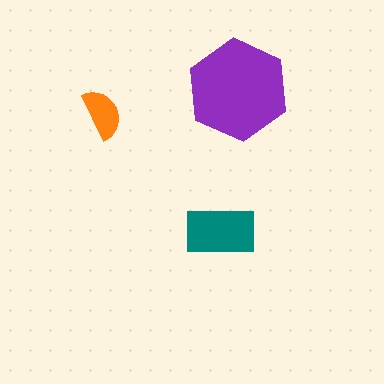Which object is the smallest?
The orange semicircle.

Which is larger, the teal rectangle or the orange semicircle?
The teal rectangle.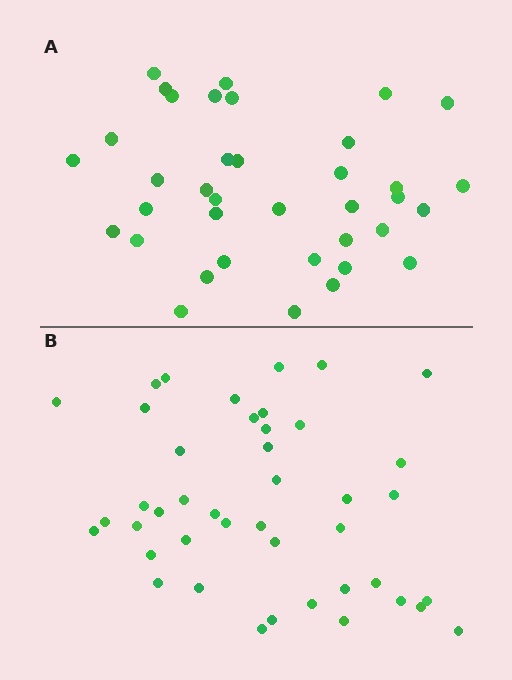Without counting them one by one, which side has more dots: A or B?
Region B (the bottom region) has more dots.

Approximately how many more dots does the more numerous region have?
Region B has about 6 more dots than region A.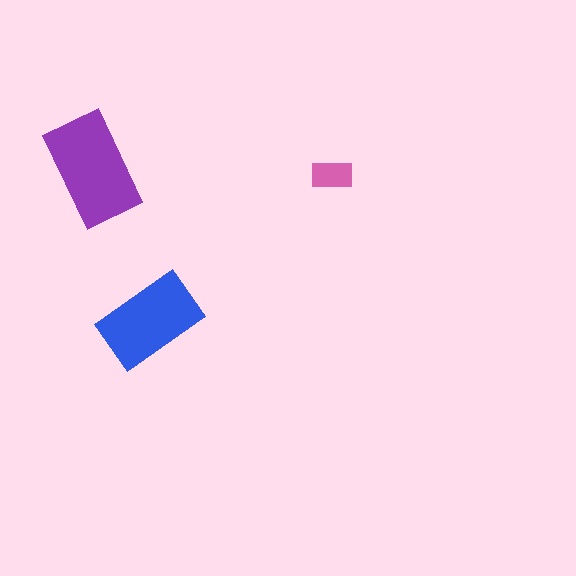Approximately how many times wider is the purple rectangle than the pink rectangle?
About 2.5 times wider.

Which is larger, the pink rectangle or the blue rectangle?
The blue one.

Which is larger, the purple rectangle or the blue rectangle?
The purple one.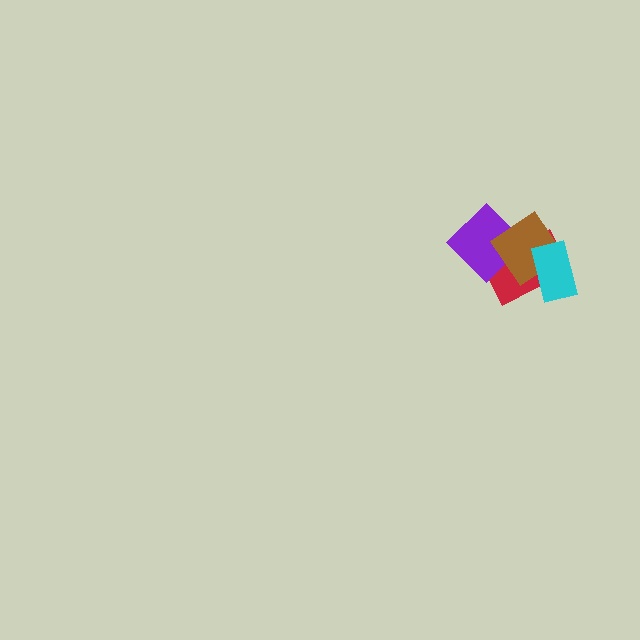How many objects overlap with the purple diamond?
2 objects overlap with the purple diamond.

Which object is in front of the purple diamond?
The brown diamond is in front of the purple diamond.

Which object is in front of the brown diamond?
The cyan rectangle is in front of the brown diamond.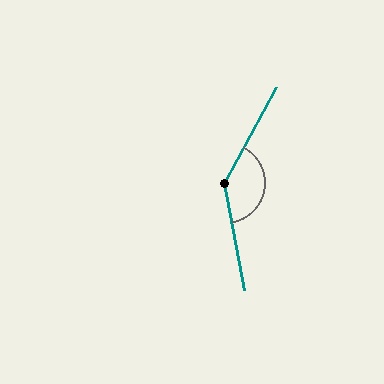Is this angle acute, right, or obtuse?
It is obtuse.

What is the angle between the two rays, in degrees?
Approximately 141 degrees.